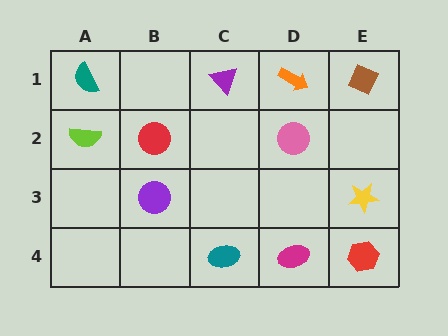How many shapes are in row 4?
3 shapes.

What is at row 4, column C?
A teal ellipse.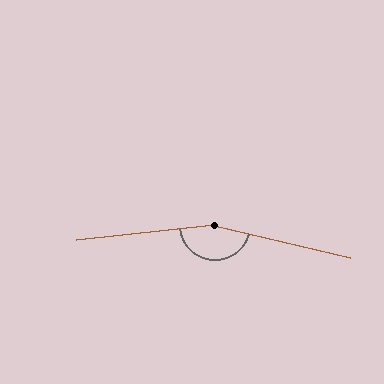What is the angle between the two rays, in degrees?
Approximately 160 degrees.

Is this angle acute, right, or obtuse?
It is obtuse.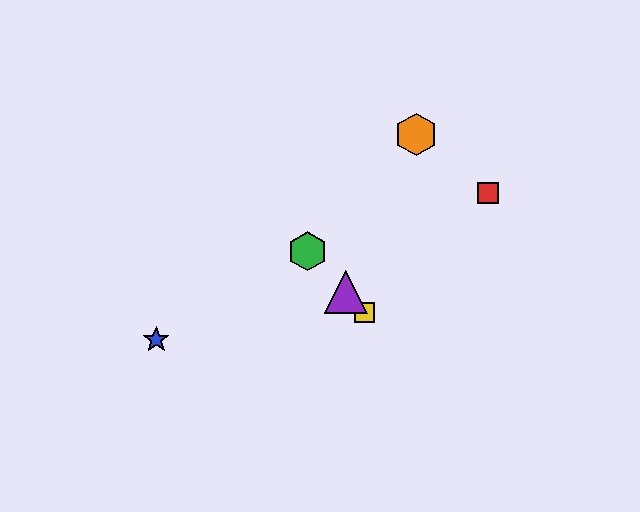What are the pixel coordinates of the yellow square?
The yellow square is at (364, 312).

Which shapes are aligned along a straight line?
The green hexagon, the yellow square, the purple triangle are aligned along a straight line.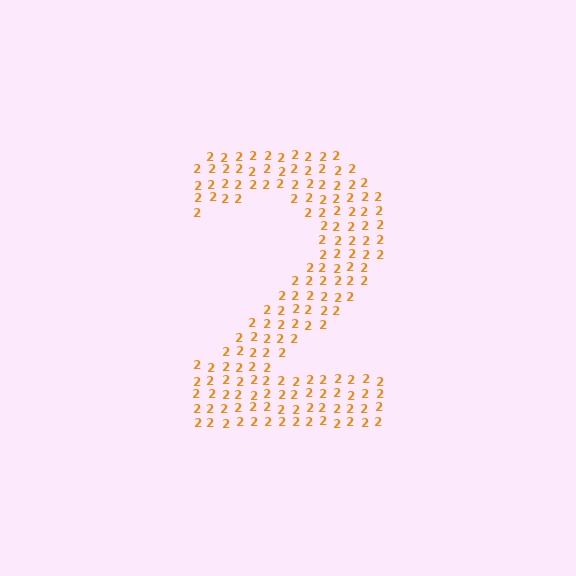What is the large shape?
The large shape is the digit 2.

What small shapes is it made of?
It is made of small digit 2's.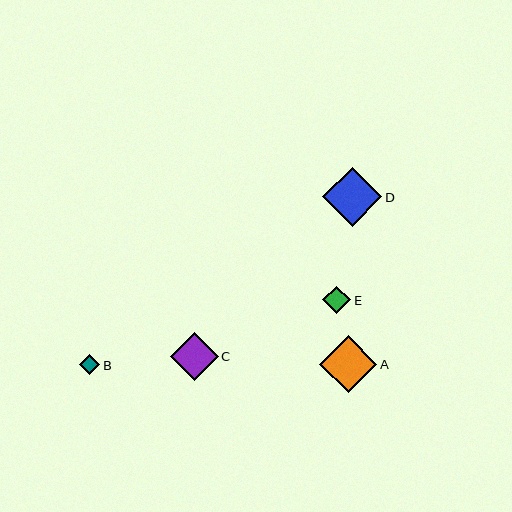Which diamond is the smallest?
Diamond B is the smallest with a size of approximately 20 pixels.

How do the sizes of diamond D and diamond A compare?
Diamond D and diamond A are approximately the same size.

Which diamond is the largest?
Diamond D is the largest with a size of approximately 59 pixels.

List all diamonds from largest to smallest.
From largest to smallest: D, A, C, E, B.